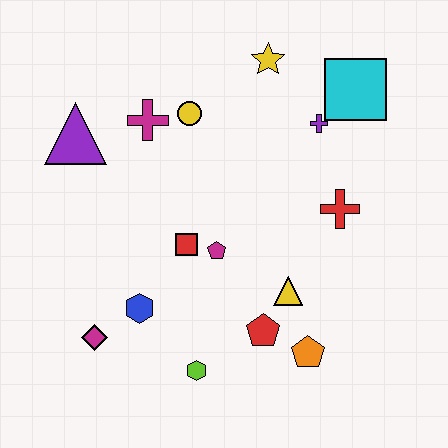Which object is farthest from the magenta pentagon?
The cyan square is farthest from the magenta pentagon.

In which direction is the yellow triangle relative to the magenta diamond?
The yellow triangle is to the right of the magenta diamond.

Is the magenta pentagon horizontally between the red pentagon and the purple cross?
No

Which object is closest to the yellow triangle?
The red pentagon is closest to the yellow triangle.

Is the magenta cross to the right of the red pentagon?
No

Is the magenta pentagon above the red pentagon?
Yes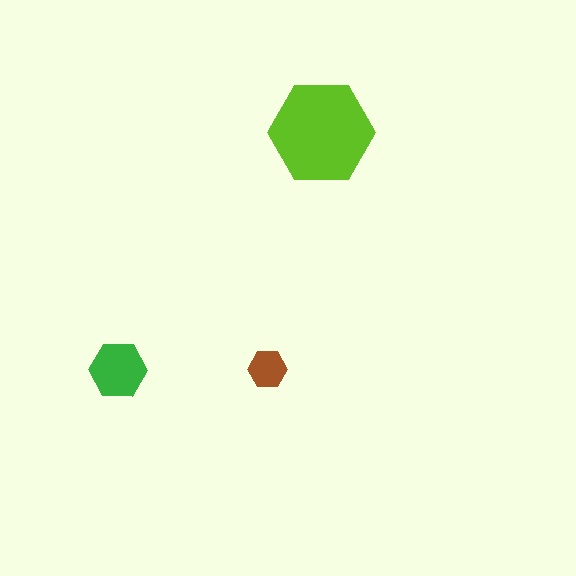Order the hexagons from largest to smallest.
the lime one, the green one, the brown one.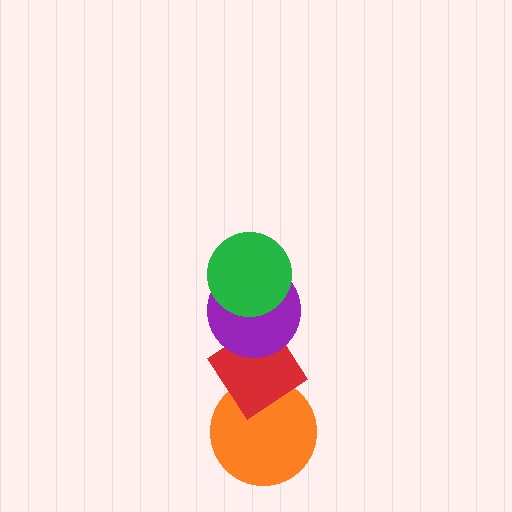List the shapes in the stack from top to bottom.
From top to bottom: the green circle, the purple circle, the red diamond, the orange circle.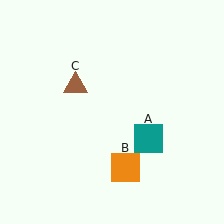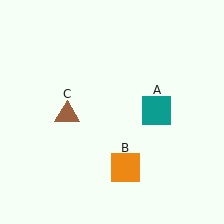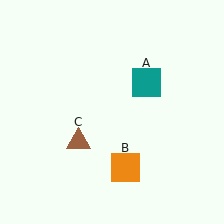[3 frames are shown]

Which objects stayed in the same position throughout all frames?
Orange square (object B) remained stationary.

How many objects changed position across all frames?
2 objects changed position: teal square (object A), brown triangle (object C).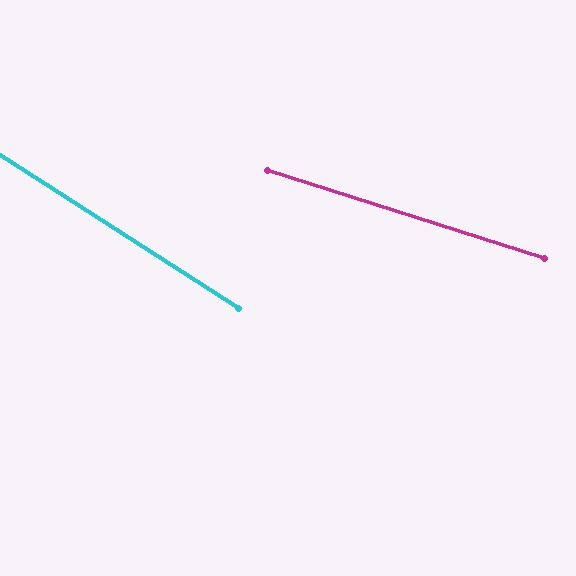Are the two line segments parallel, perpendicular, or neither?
Neither parallel nor perpendicular — they differ by about 15°.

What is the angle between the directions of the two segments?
Approximately 15 degrees.